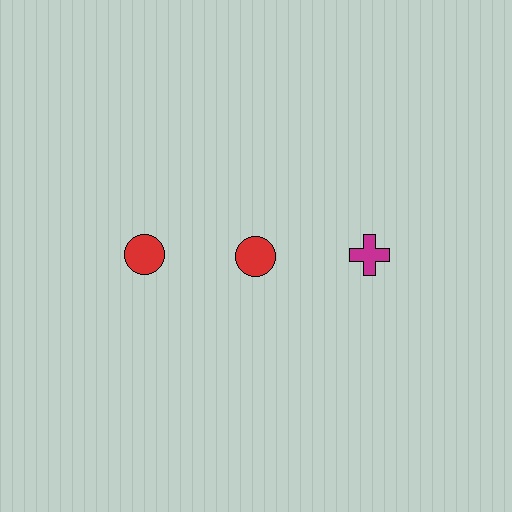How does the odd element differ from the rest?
It differs in both color (magenta instead of red) and shape (cross instead of circle).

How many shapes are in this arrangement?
There are 3 shapes arranged in a grid pattern.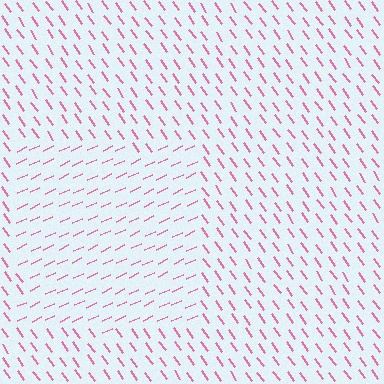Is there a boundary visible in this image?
Yes, there is a texture boundary formed by a change in line orientation.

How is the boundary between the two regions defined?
The boundary is defined purely by a change in line orientation (approximately 79 degrees difference). All lines are the same color and thickness.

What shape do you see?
I see a rectangle.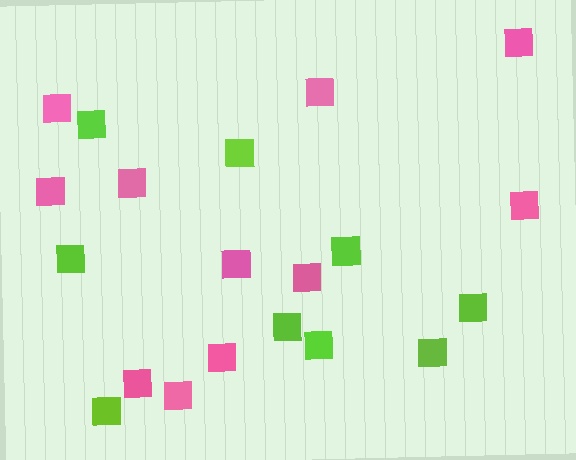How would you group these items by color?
There are 2 groups: one group of pink squares (11) and one group of lime squares (9).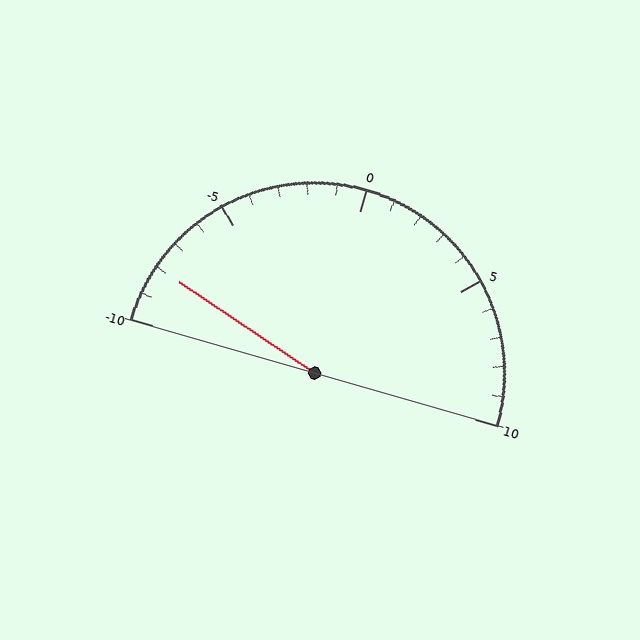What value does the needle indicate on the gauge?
The needle indicates approximately -8.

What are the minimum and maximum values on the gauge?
The gauge ranges from -10 to 10.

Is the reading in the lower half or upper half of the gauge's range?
The reading is in the lower half of the range (-10 to 10).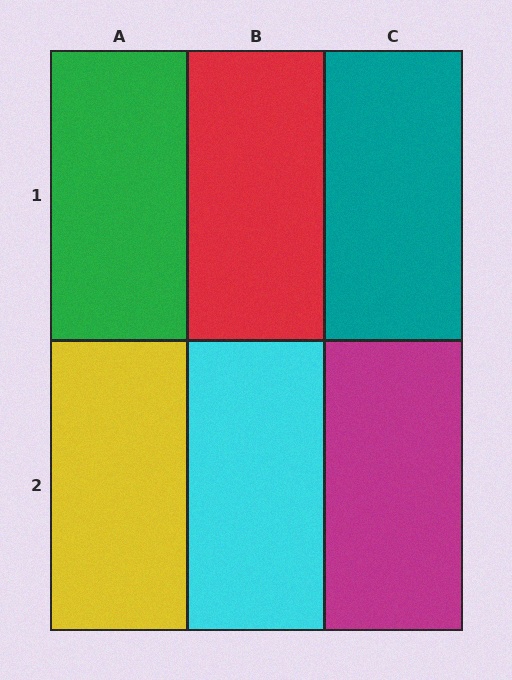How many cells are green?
1 cell is green.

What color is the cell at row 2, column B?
Cyan.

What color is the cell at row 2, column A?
Yellow.